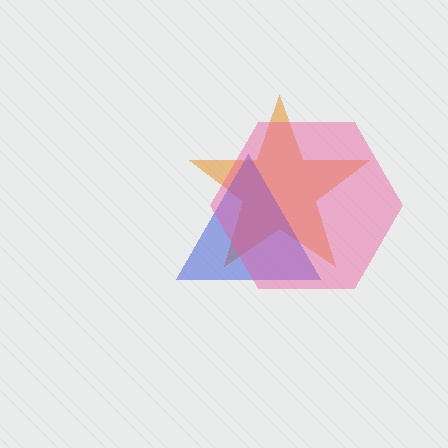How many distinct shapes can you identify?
There are 3 distinct shapes: an orange star, a blue triangle, a pink hexagon.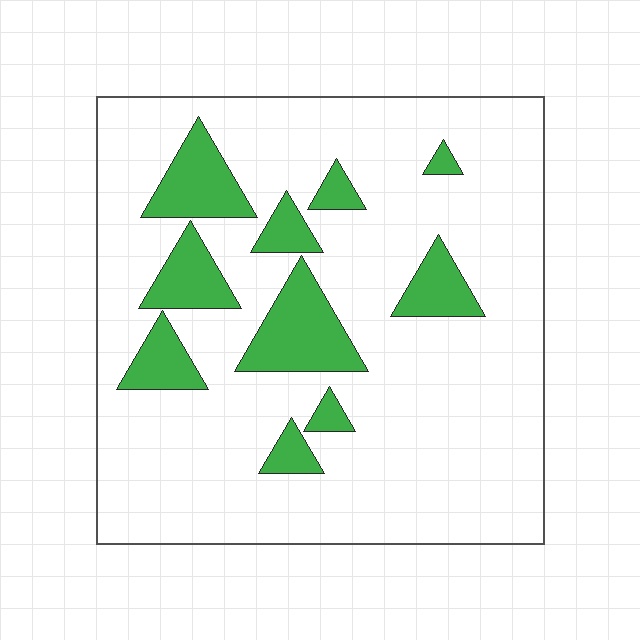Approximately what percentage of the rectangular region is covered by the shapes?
Approximately 15%.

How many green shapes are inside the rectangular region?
10.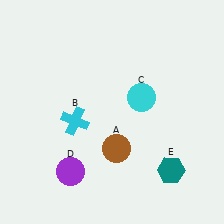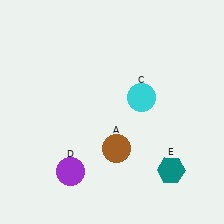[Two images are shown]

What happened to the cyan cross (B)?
The cyan cross (B) was removed in Image 2. It was in the bottom-left area of Image 1.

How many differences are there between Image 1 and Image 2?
There is 1 difference between the two images.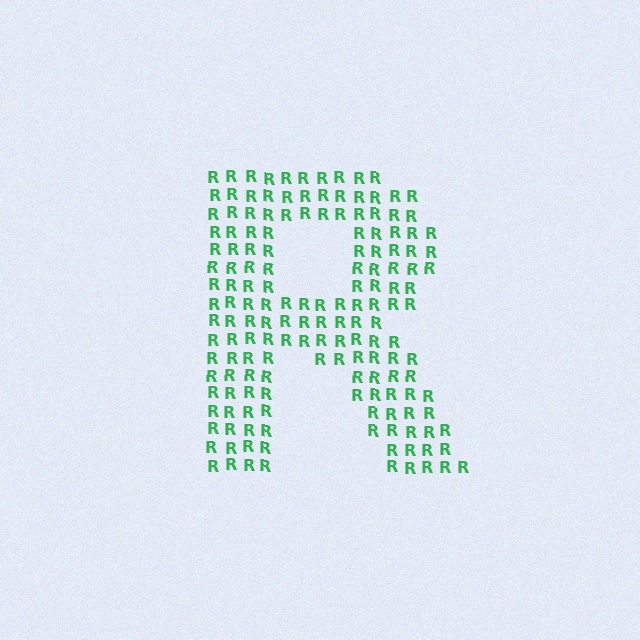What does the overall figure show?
The overall figure shows the letter R.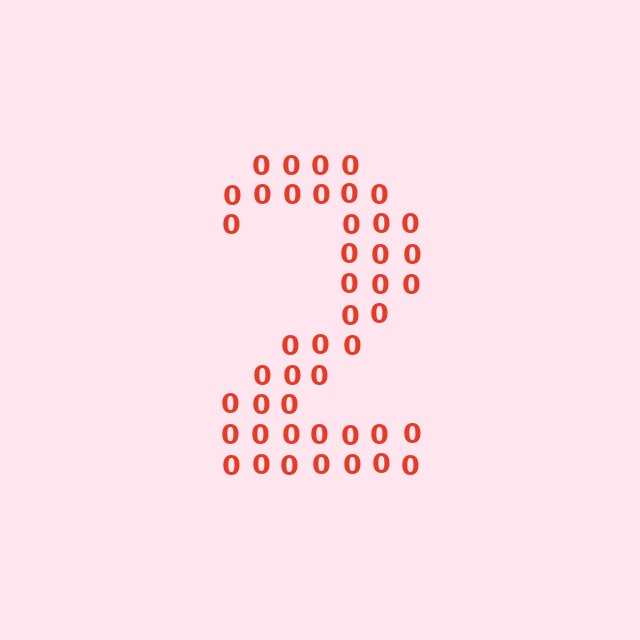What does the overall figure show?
The overall figure shows the digit 2.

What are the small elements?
The small elements are digit 0's.